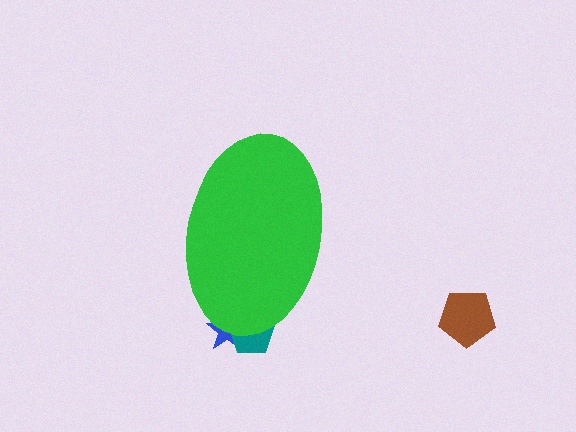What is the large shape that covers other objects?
A green ellipse.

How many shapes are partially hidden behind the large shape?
2 shapes are partially hidden.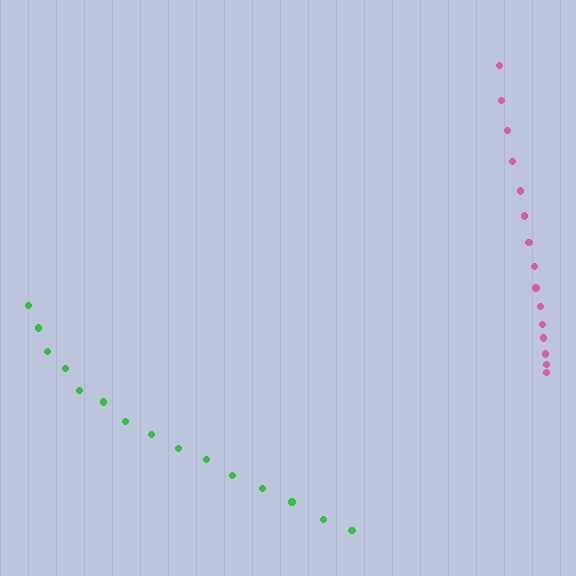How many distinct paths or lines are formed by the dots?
There are 2 distinct paths.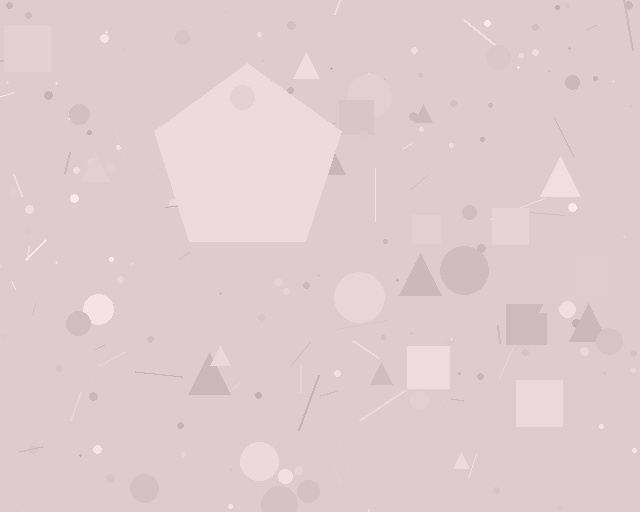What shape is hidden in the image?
A pentagon is hidden in the image.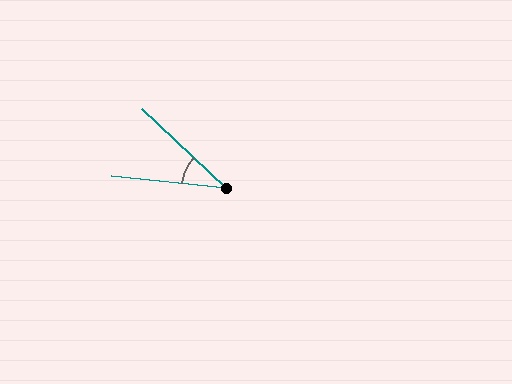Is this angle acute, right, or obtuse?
It is acute.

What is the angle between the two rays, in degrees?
Approximately 37 degrees.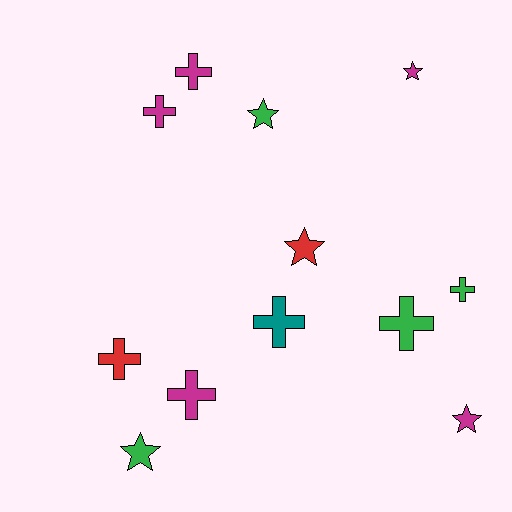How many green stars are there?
There are 2 green stars.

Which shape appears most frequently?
Cross, with 7 objects.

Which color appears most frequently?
Magenta, with 5 objects.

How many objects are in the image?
There are 12 objects.